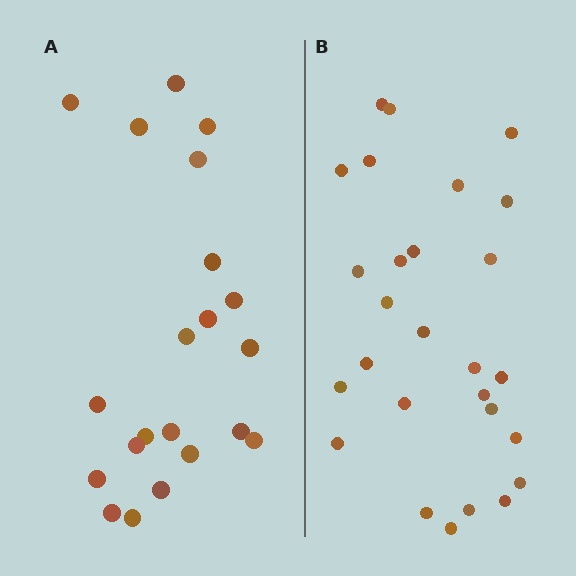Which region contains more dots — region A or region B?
Region B (the right region) has more dots.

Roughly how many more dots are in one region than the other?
Region B has about 6 more dots than region A.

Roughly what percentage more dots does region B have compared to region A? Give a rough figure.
About 30% more.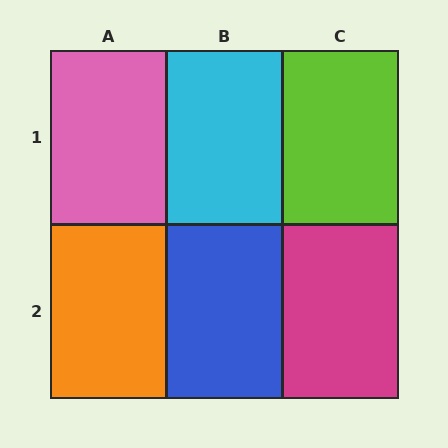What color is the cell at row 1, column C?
Lime.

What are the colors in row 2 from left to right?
Orange, blue, magenta.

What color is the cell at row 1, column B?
Cyan.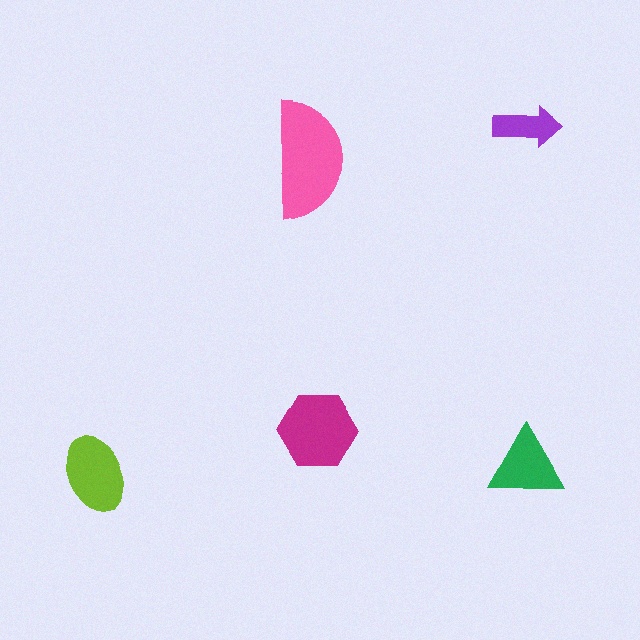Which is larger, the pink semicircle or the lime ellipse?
The pink semicircle.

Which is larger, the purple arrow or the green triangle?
The green triangle.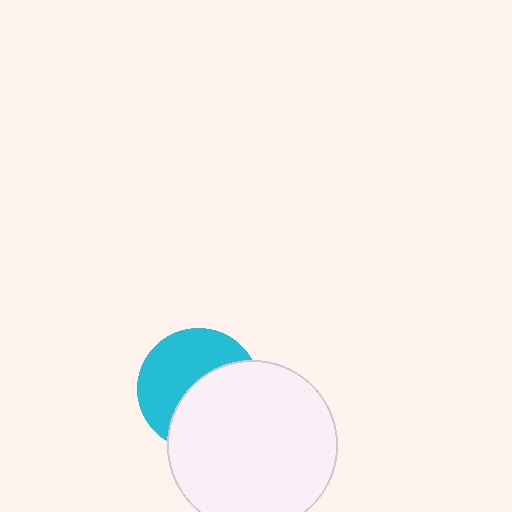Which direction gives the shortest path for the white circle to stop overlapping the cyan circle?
Moving toward the lower-right gives the shortest separation.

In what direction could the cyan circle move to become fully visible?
The cyan circle could move toward the upper-left. That would shift it out from behind the white circle entirely.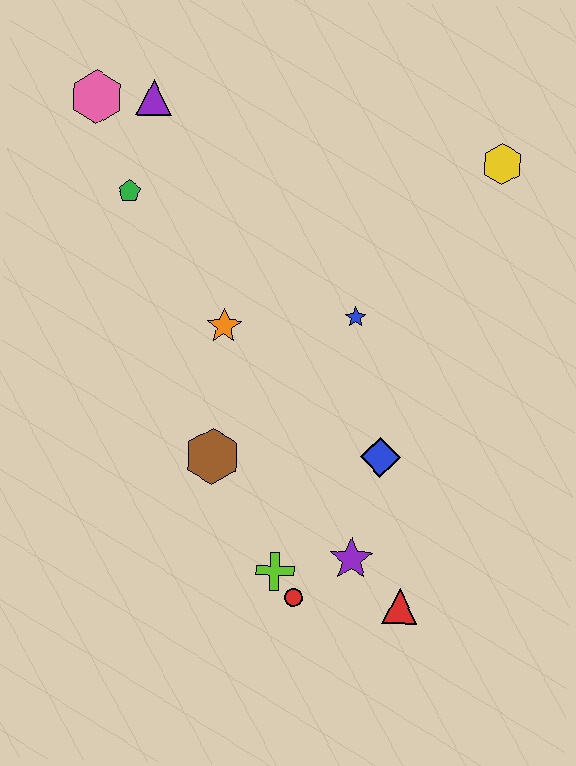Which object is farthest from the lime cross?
The pink hexagon is farthest from the lime cross.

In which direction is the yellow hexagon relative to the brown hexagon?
The yellow hexagon is above the brown hexagon.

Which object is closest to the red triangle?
The purple star is closest to the red triangle.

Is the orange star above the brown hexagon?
Yes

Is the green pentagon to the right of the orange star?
No